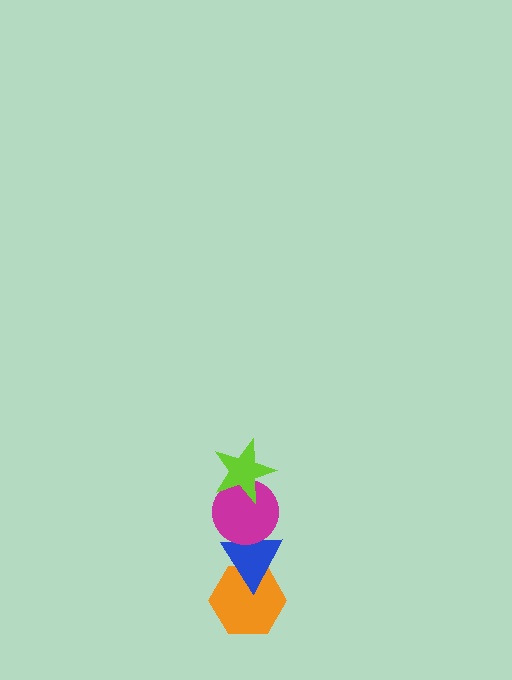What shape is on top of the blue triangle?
The magenta circle is on top of the blue triangle.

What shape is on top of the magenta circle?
The lime star is on top of the magenta circle.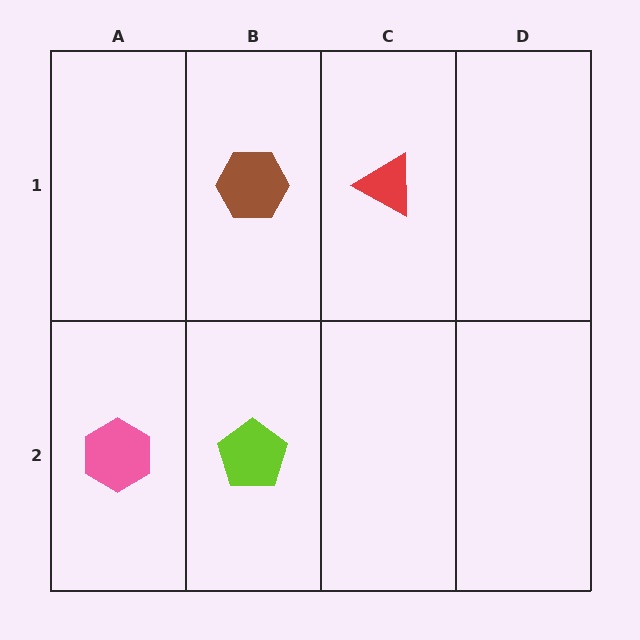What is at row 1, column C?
A red triangle.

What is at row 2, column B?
A lime pentagon.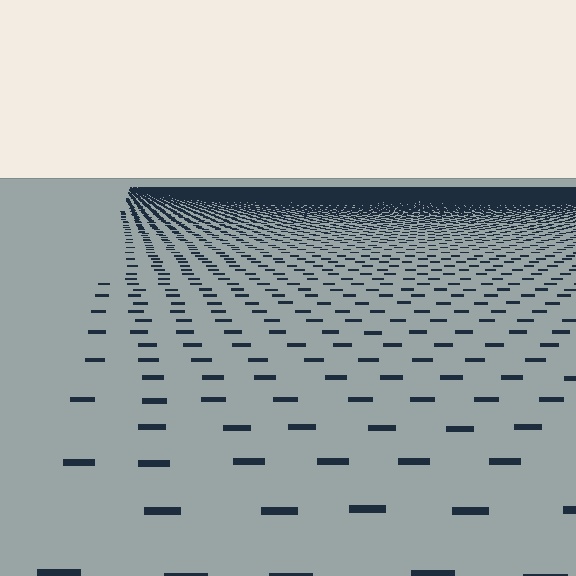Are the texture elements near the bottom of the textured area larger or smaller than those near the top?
Larger. Near the bottom, elements are closer to the viewer and appear at a bigger on-screen size.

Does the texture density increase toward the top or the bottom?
Density increases toward the top.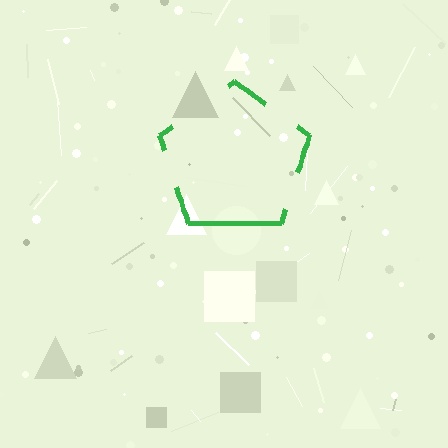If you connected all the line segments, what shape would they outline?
They would outline a pentagon.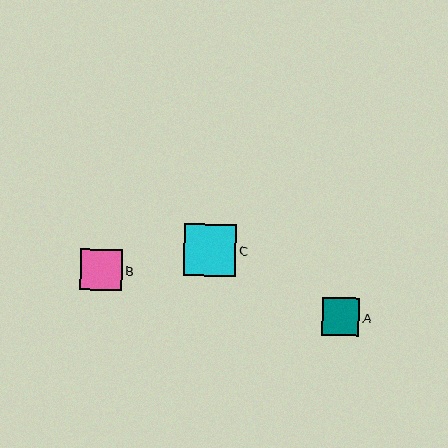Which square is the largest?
Square C is the largest with a size of approximately 52 pixels.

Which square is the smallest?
Square A is the smallest with a size of approximately 38 pixels.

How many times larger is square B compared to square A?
Square B is approximately 1.1 times the size of square A.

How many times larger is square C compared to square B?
Square C is approximately 1.3 times the size of square B.